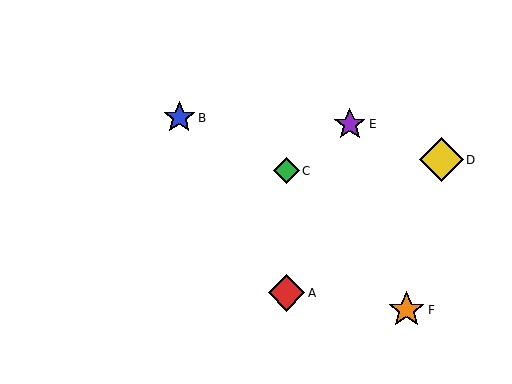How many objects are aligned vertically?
2 objects (A, C) are aligned vertically.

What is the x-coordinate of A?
Object A is at x≈286.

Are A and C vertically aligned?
Yes, both are at x≈286.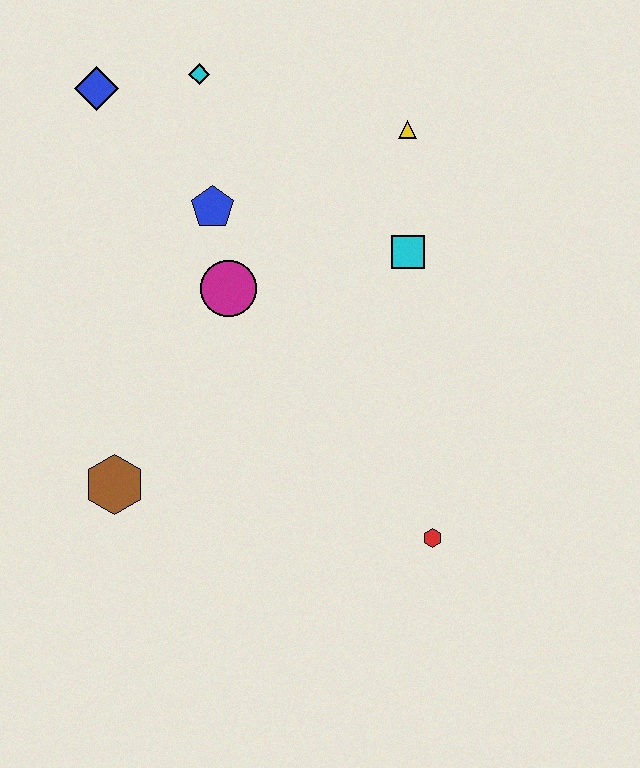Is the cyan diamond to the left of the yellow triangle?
Yes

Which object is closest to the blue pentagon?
The magenta circle is closest to the blue pentagon.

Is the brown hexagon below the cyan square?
Yes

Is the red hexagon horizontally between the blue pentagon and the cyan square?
No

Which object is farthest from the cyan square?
The brown hexagon is farthest from the cyan square.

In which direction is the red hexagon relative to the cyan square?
The red hexagon is below the cyan square.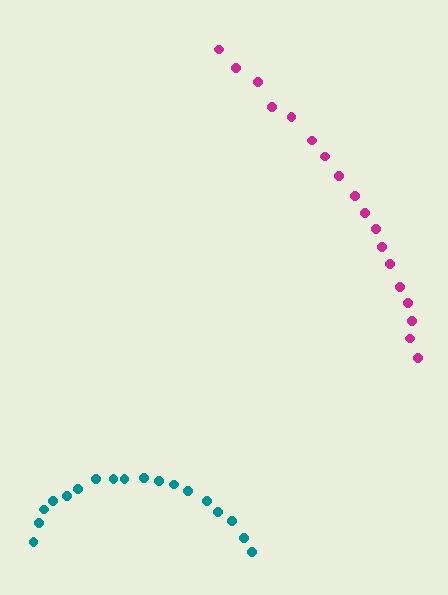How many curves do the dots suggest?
There are 2 distinct paths.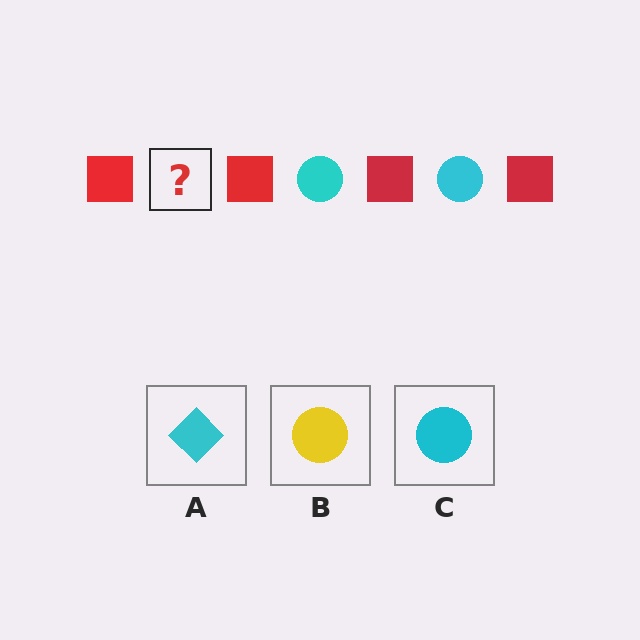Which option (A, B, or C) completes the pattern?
C.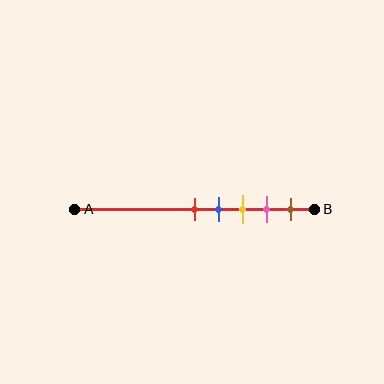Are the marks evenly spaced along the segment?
Yes, the marks are approximately evenly spaced.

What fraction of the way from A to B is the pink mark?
The pink mark is approximately 80% (0.8) of the way from A to B.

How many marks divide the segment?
There are 5 marks dividing the segment.